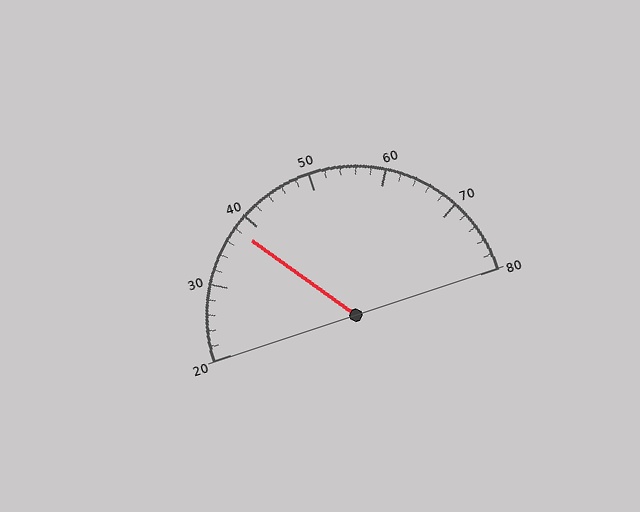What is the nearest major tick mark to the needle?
The nearest major tick mark is 40.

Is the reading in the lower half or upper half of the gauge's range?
The reading is in the lower half of the range (20 to 80).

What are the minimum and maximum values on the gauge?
The gauge ranges from 20 to 80.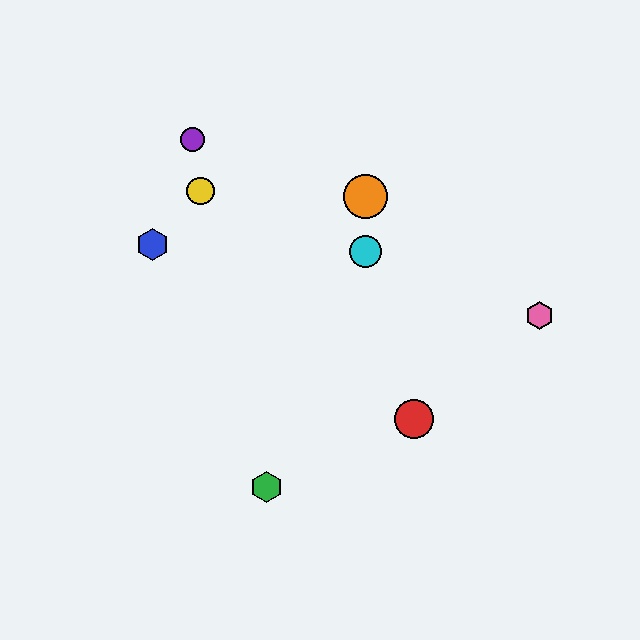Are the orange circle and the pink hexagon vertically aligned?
No, the orange circle is at x≈366 and the pink hexagon is at x≈539.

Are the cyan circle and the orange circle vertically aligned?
Yes, both are at x≈366.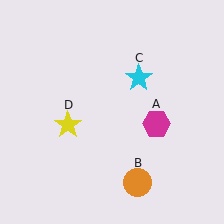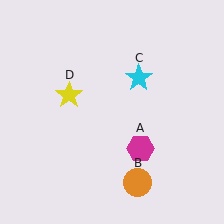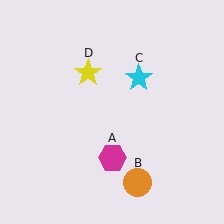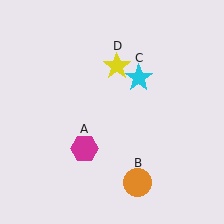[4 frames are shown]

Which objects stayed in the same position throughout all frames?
Orange circle (object B) and cyan star (object C) remained stationary.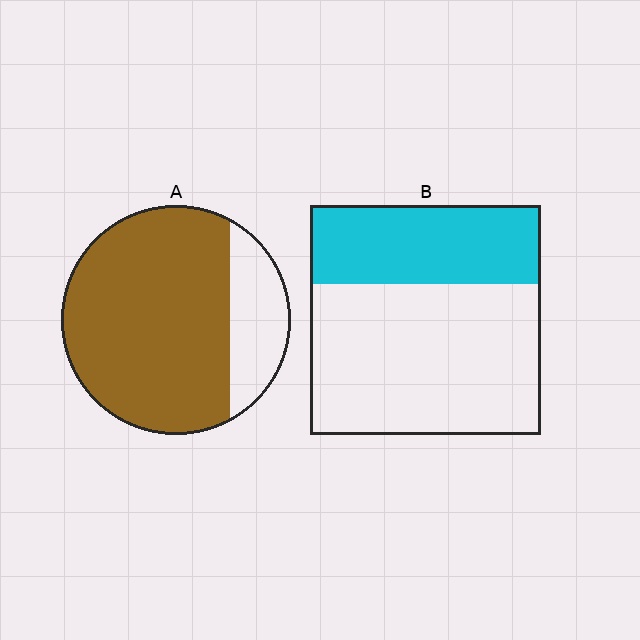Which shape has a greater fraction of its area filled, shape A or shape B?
Shape A.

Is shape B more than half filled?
No.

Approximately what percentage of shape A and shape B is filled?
A is approximately 80% and B is approximately 35%.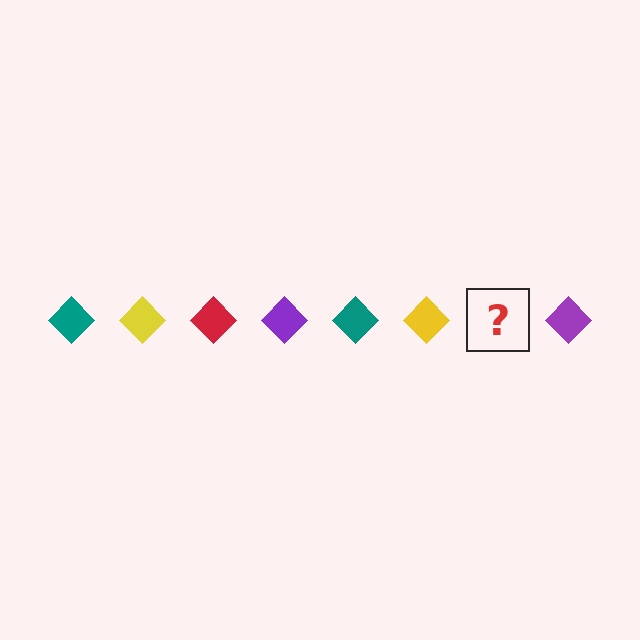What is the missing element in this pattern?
The missing element is a red diamond.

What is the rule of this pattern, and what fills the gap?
The rule is that the pattern cycles through teal, yellow, red, purple diamonds. The gap should be filled with a red diamond.